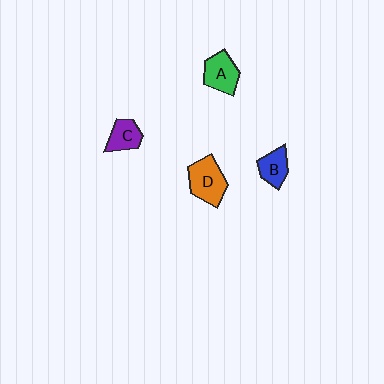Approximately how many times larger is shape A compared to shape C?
Approximately 1.3 times.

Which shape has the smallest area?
Shape C (purple).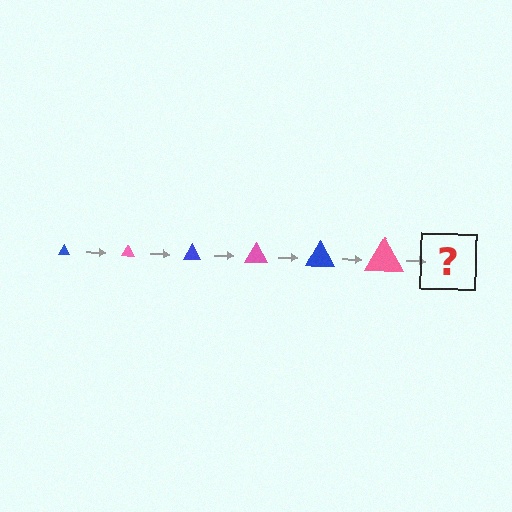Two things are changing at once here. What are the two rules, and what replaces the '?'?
The two rules are that the triangle grows larger each step and the color cycles through blue and pink. The '?' should be a blue triangle, larger than the previous one.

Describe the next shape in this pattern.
It should be a blue triangle, larger than the previous one.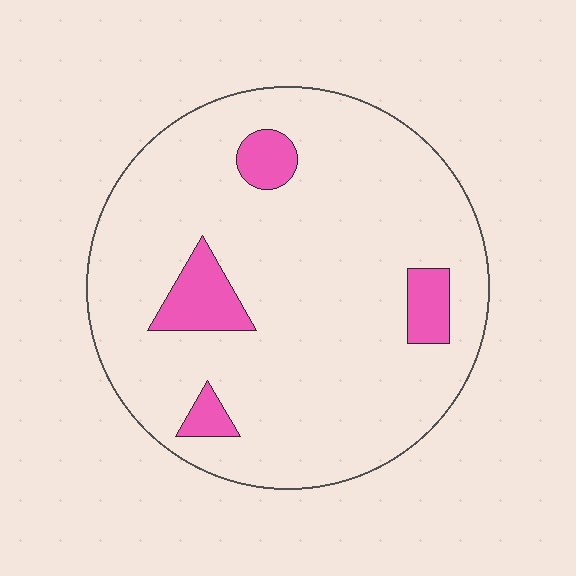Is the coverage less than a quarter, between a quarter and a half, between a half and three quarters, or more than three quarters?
Less than a quarter.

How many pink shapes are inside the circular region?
4.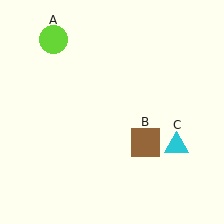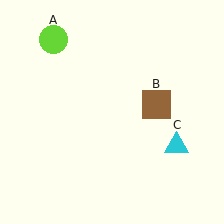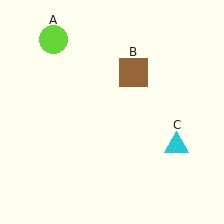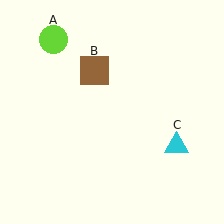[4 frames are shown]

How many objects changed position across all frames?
1 object changed position: brown square (object B).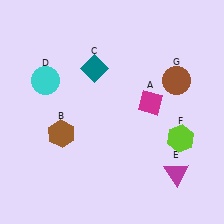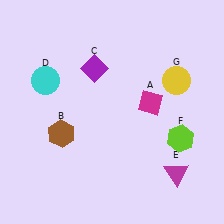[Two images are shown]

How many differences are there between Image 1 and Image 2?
There are 2 differences between the two images.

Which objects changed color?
C changed from teal to purple. G changed from brown to yellow.